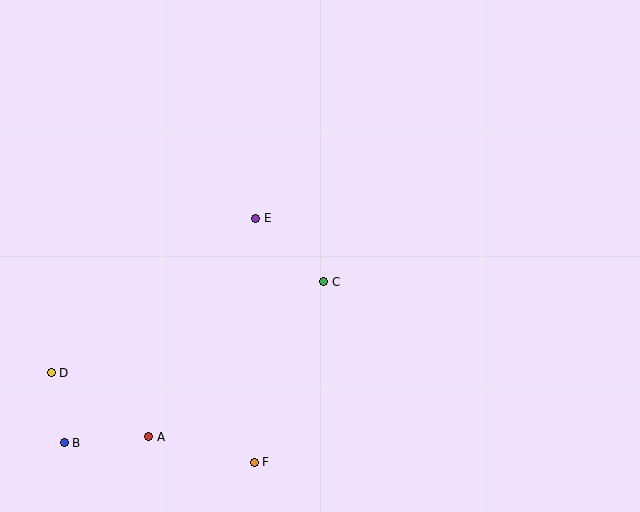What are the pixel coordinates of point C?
Point C is at (324, 282).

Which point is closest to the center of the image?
Point C at (324, 282) is closest to the center.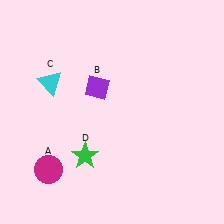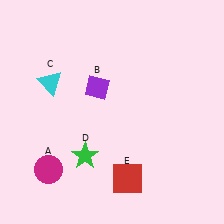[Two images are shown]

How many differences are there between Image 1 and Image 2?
There is 1 difference between the two images.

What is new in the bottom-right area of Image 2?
A red square (E) was added in the bottom-right area of Image 2.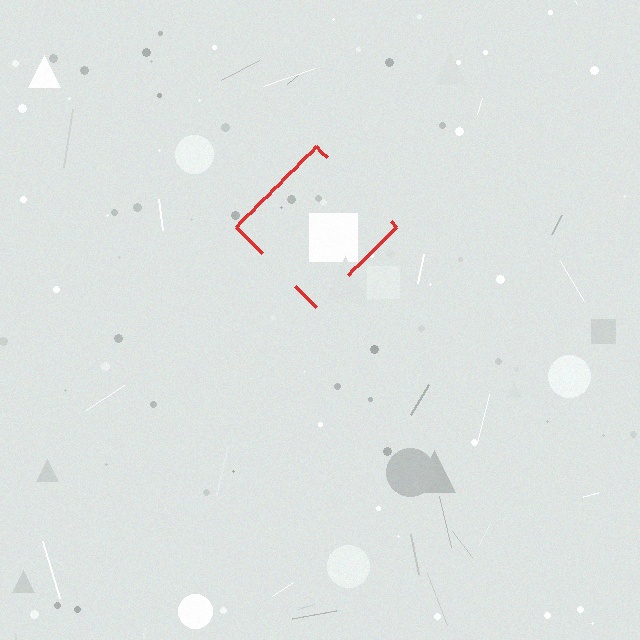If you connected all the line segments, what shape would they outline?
They would outline a diamond.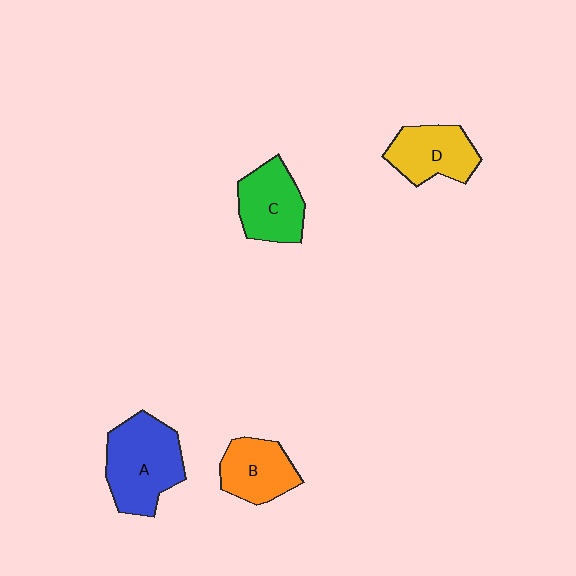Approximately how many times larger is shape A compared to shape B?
Approximately 1.5 times.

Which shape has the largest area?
Shape A (blue).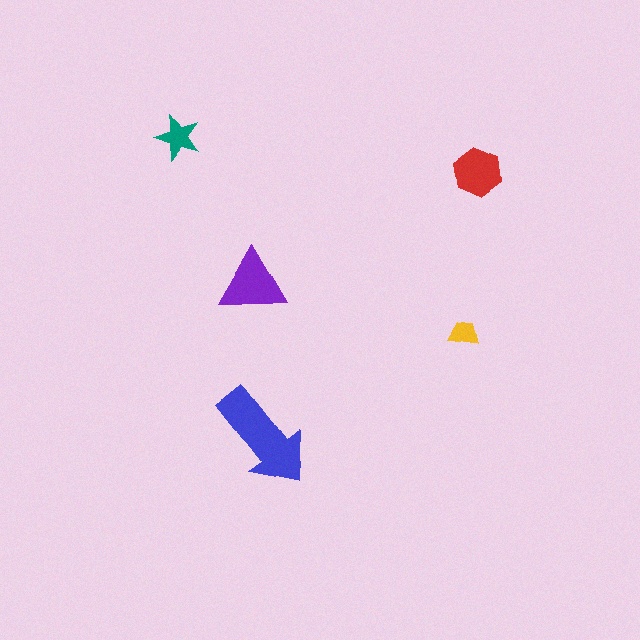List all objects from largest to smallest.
The blue arrow, the purple triangle, the red hexagon, the teal star, the yellow trapezoid.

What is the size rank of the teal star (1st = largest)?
4th.